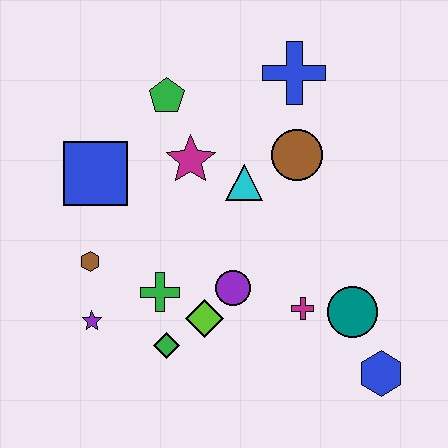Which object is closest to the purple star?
The brown hexagon is closest to the purple star.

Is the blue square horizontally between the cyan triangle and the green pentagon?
No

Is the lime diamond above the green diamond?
Yes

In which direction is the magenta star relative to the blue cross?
The magenta star is to the left of the blue cross.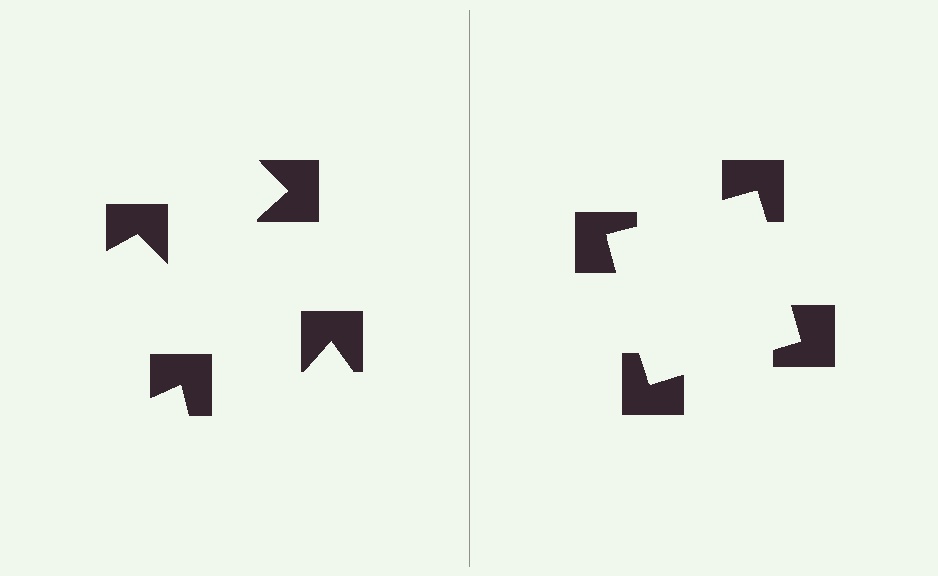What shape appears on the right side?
An illusory square.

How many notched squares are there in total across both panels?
8 — 4 on each side.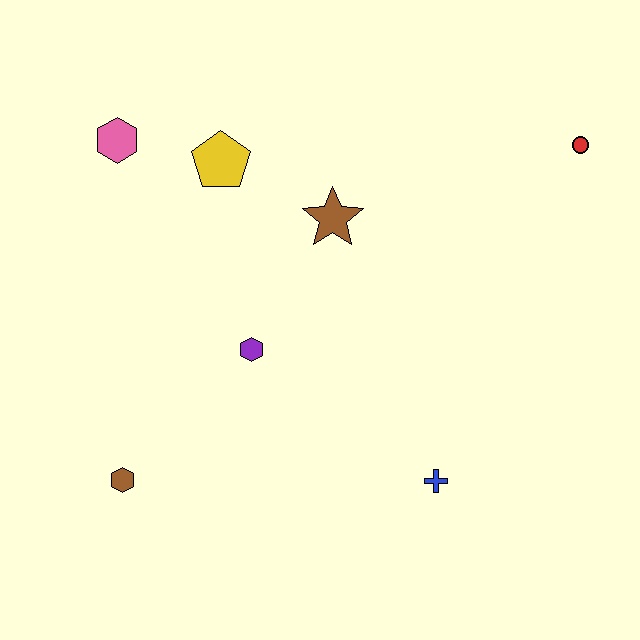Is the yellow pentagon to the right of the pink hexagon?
Yes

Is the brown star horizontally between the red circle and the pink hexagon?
Yes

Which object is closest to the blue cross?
The purple hexagon is closest to the blue cross.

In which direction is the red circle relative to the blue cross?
The red circle is above the blue cross.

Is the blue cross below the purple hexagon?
Yes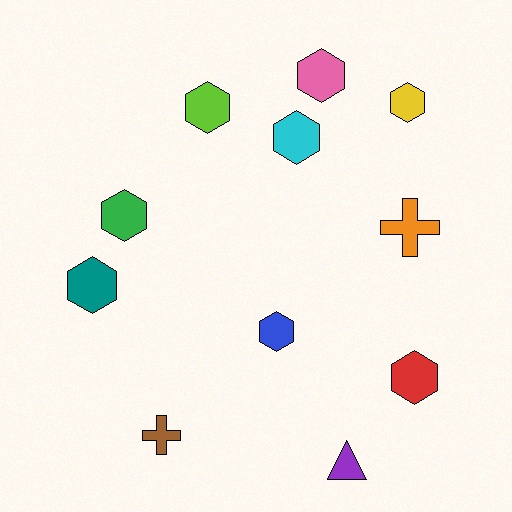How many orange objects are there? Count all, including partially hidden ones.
There is 1 orange object.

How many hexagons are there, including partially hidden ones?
There are 8 hexagons.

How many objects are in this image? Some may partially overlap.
There are 11 objects.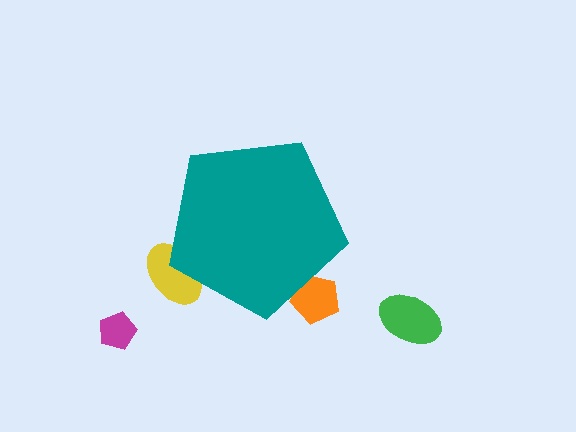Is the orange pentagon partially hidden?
Yes, the orange pentagon is partially hidden behind the teal pentagon.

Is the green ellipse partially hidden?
No, the green ellipse is fully visible.